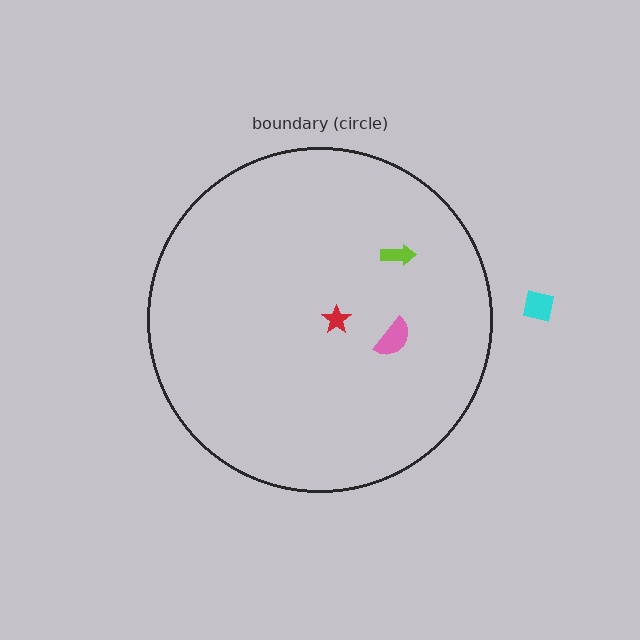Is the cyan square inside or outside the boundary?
Outside.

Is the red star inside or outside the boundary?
Inside.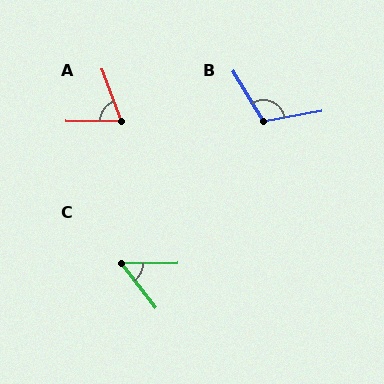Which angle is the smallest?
C, at approximately 53 degrees.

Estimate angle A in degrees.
Approximately 69 degrees.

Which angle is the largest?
B, at approximately 111 degrees.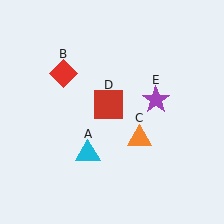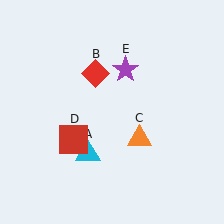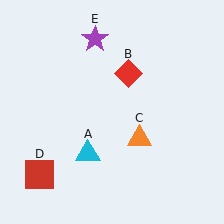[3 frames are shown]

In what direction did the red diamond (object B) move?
The red diamond (object B) moved right.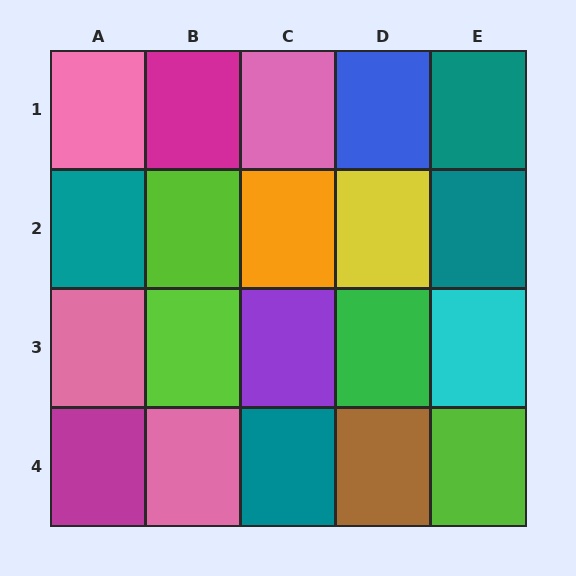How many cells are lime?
3 cells are lime.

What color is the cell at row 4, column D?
Brown.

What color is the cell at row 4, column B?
Pink.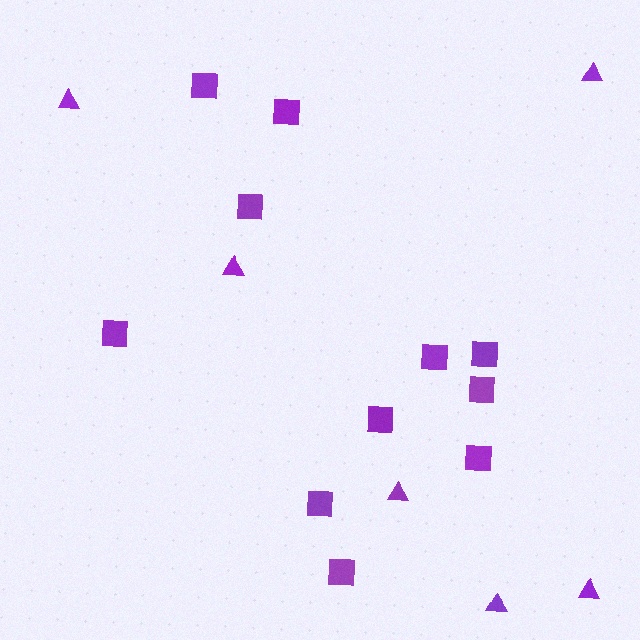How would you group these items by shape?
There are 2 groups: one group of squares (11) and one group of triangles (6).